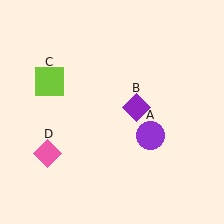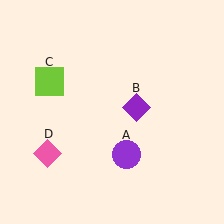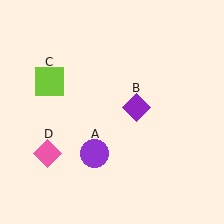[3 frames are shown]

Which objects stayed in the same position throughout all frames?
Purple diamond (object B) and lime square (object C) and pink diamond (object D) remained stationary.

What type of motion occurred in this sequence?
The purple circle (object A) rotated clockwise around the center of the scene.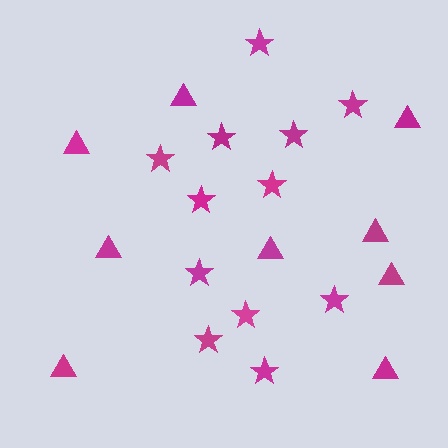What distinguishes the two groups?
There are 2 groups: one group of triangles (9) and one group of stars (12).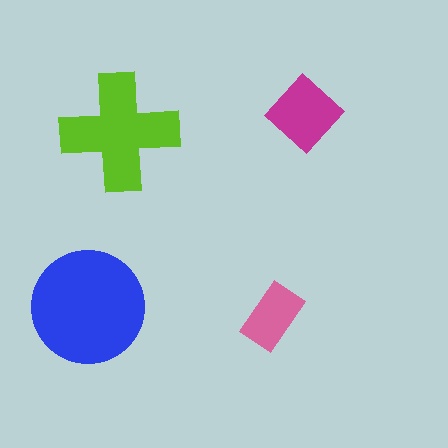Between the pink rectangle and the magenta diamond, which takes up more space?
The magenta diamond.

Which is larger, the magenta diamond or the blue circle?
The blue circle.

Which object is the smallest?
The pink rectangle.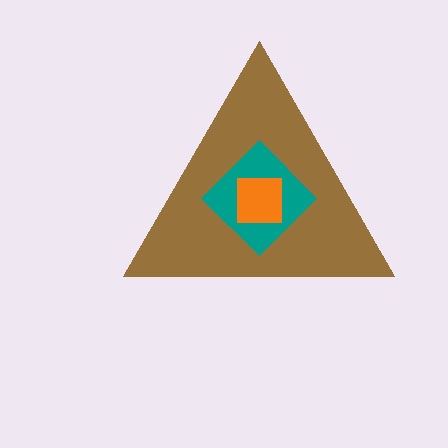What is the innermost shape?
The orange square.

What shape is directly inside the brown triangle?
The teal diamond.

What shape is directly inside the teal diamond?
The orange square.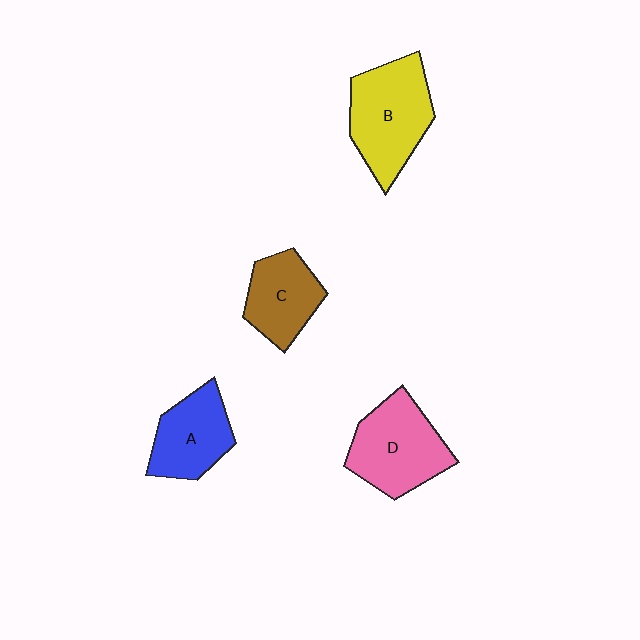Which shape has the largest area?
Shape B (yellow).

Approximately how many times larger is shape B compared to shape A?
Approximately 1.4 times.